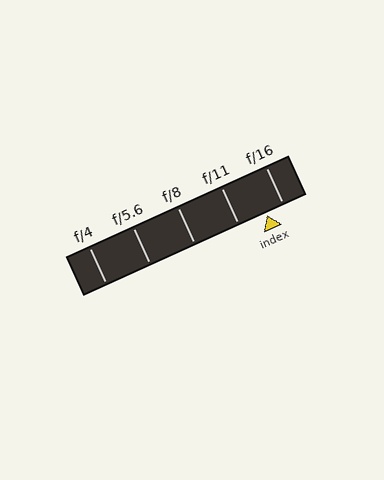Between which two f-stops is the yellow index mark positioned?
The index mark is between f/11 and f/16.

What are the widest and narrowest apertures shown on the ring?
The widest aperture shown is f/4 and the narrowest is f/16.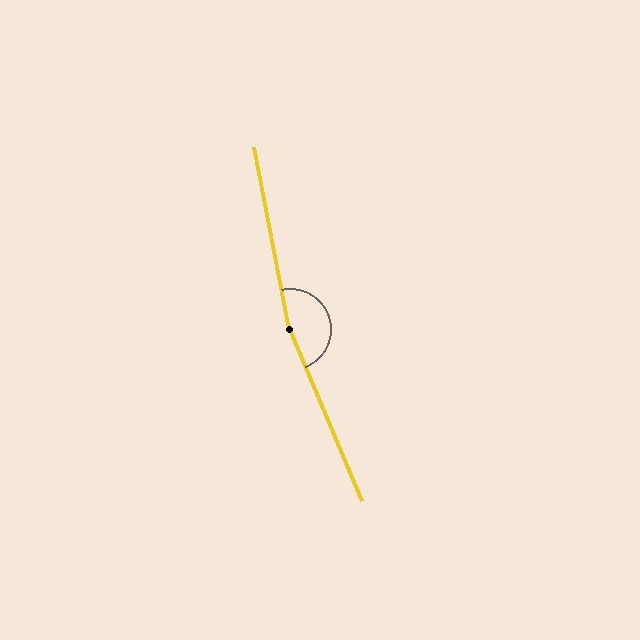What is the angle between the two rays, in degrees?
Approximately 168 degrees.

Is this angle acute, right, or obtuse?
It is obtuse.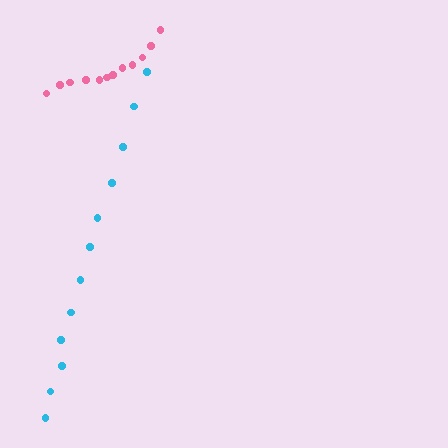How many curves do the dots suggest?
There are 2 distinct paths.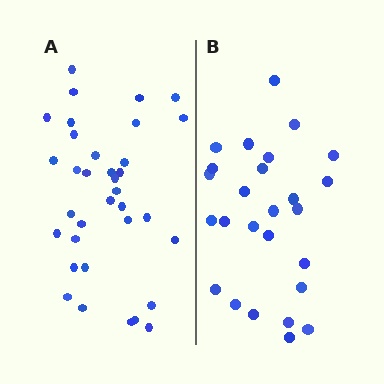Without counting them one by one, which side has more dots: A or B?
Region A (the left region) has more dots.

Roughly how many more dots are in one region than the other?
Region A has roughly 8 or so more dots than region B.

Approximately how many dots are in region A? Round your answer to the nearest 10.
About 40 dots. (The exact count is 35, which rounds to 40.)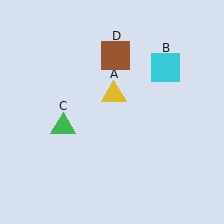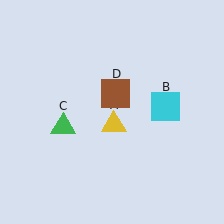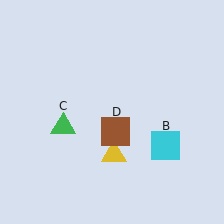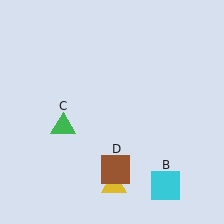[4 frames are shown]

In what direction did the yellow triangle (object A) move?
The yellow triangle (object A) moved down.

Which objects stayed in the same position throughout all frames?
Green triangle (object C) remained stationary.